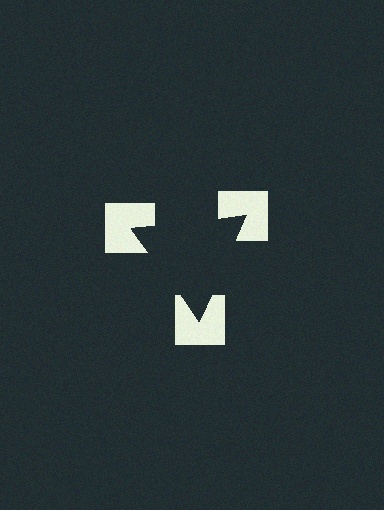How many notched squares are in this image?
There are 3 — one at each vertex of the illusory triangle.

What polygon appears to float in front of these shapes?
An illusory triangle — its edges are inferred from the aligned wedge cuts in the notched squares, not physically drawn.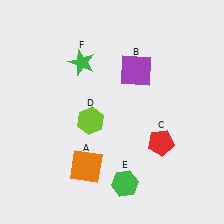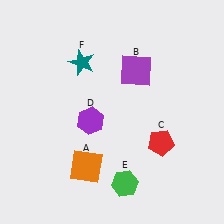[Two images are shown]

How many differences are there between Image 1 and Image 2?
There are 2 differences between the two images.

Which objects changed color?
D changed from lime to purple. F changed from green to teal.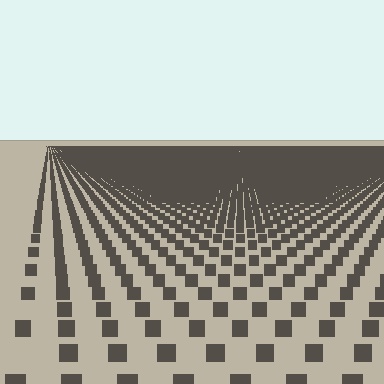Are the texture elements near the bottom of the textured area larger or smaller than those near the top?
Larger. Near the bottom, elements are closer to the viewer and appear at a bigger on-screen size.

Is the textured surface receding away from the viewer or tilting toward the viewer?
The surface is receding away from the viewer. Texture elements get smaller and denser toward the top.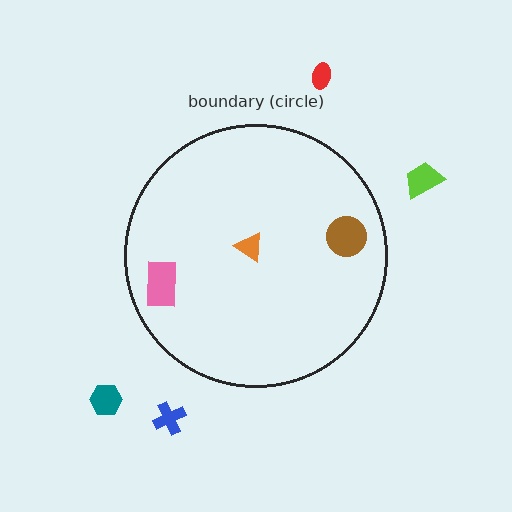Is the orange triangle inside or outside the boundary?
Inside.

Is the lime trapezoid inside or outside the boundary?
Outside.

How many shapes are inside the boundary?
3 inside, 4 outside.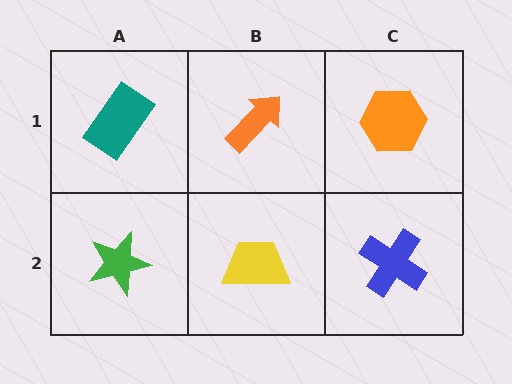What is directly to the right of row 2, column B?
A blue cross.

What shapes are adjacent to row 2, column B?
An orange arrow (row 1, column B), a green star (row 2, column A), a blue cross (row 2, column C).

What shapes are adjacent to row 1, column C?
A blue cross (row 2, column C), an orange arrow (row 1, column B).